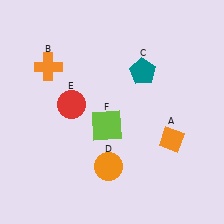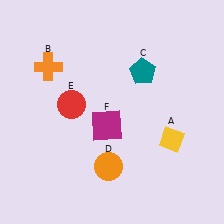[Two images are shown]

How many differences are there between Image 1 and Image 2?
There are 2 differences between the two images.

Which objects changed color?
A changed from orange to yellow. F changed from lime to magenta.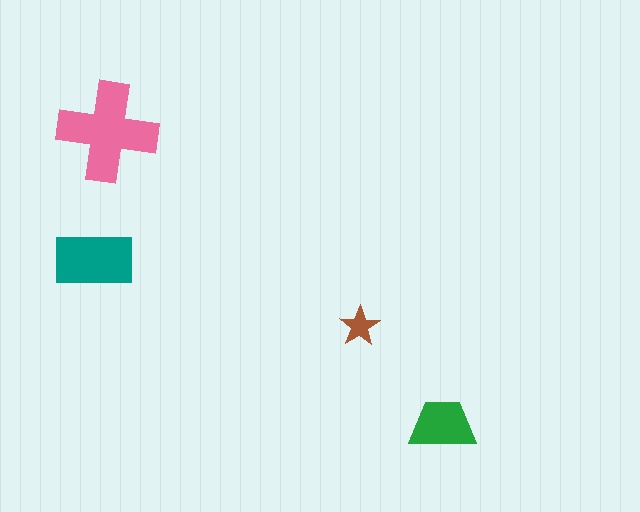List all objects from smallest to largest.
The brown star, the green trapezoid, the teal rectangle, the pink cross.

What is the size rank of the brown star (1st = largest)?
4th.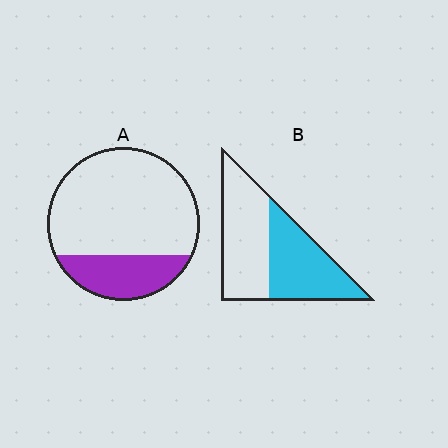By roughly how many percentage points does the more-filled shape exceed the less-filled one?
By roughly 20 percentage points (B over A).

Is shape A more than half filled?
No.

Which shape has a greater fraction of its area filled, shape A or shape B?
Shape B.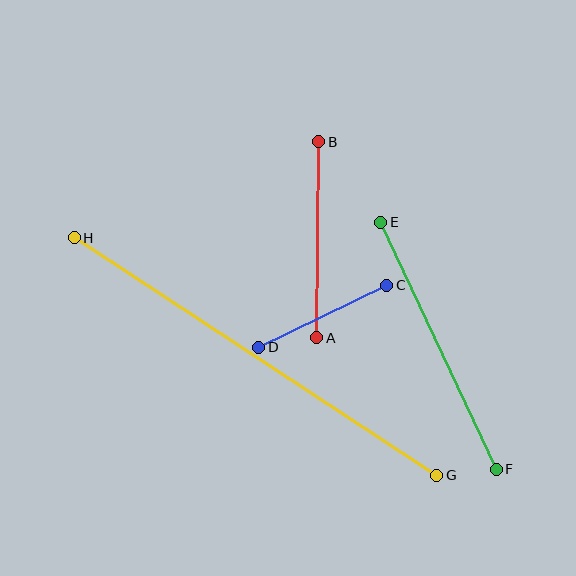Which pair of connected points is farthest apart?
Points G and H are farthest apart.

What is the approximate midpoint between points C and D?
The midpoint is at approximately (323, 316) pixels.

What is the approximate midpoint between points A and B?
The midpoint is at approximately (318, 240) pixels.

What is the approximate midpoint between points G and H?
The midpoint is at approximately (255, 357) pixels.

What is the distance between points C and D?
The distance is approximately 142 pixels.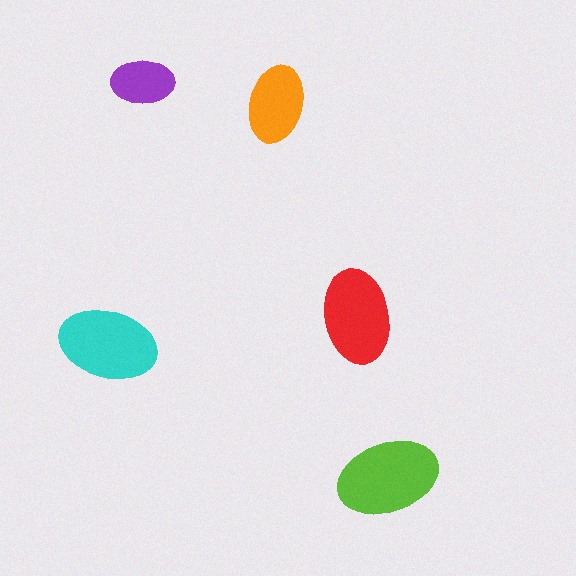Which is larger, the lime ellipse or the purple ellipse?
The lime one.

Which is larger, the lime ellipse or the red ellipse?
The lime one.